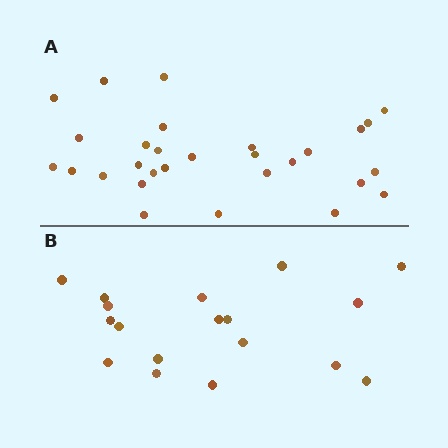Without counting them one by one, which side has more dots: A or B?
Region A (the top region) has more dots.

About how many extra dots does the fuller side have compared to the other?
Region A has roughly 12 or so more dots than region B.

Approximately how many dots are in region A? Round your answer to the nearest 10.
About 30 dots. (The exact count is 29, which rounds to 30.)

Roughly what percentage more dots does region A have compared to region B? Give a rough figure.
About 60% more.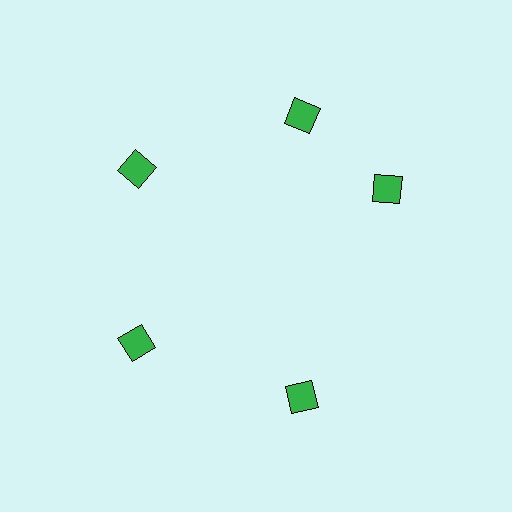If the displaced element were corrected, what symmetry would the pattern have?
It would have 5-fold rotational symmetry — the pattern would map onto itself every 72 degrees.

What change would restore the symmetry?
The symmetry would be restored by rotating it back into even spacing with its neighbors so that all 5 diamonds sit at equal angles and equal distance from the center.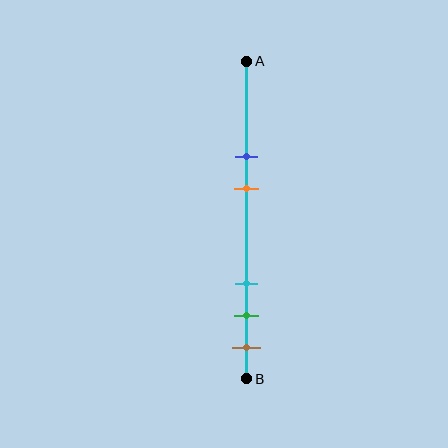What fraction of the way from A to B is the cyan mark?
The cyan mark is approximately 70% (0.7) of the way from A to B.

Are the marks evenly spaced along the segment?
No, the marks are not evenly spaced.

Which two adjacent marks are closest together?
The green and brown marks are the closest adjacent pair.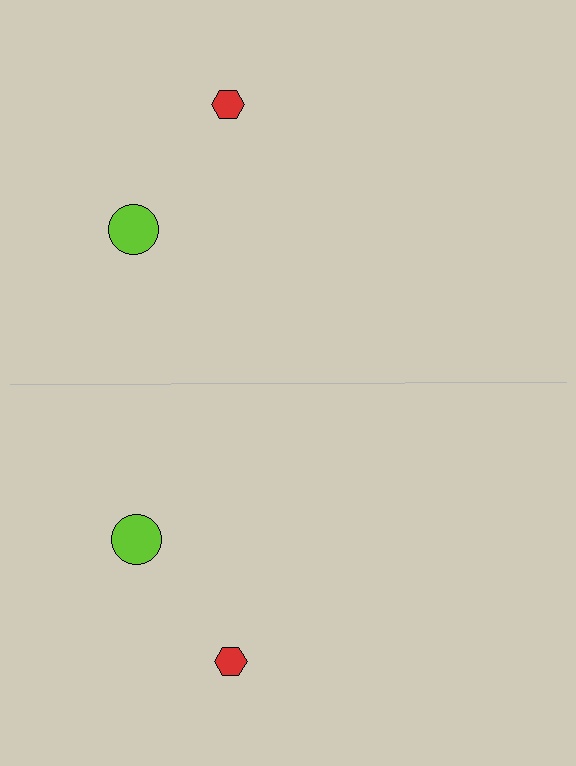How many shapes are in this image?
There are 4 shapes in this image.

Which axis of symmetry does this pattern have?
The pattern has a horizontal axis of symmetry running through the center of the image.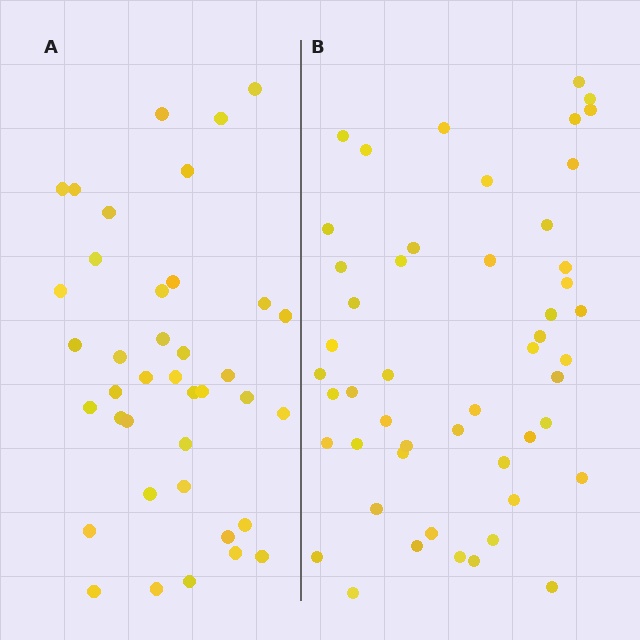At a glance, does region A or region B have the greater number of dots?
Region B (the right region) has more dots.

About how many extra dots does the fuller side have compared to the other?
Region B has roughly 12 or so more dots than region A.